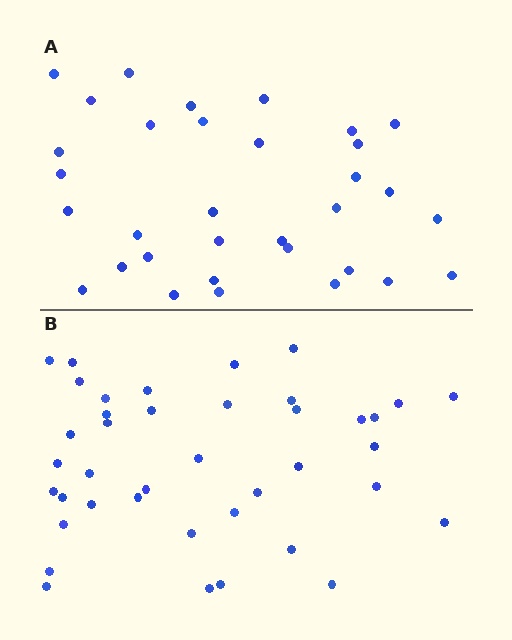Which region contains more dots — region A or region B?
Region B (the bottom region) has more dots.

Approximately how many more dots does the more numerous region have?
Region B has roughly 8 or so more dots than region A.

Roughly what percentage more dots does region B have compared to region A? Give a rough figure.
About 20% more.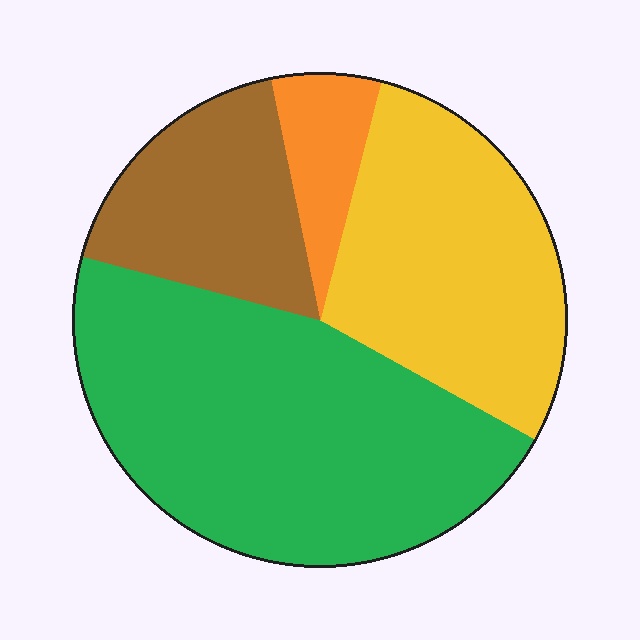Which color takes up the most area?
Green, at roughly 45%.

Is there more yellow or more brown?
Yellow.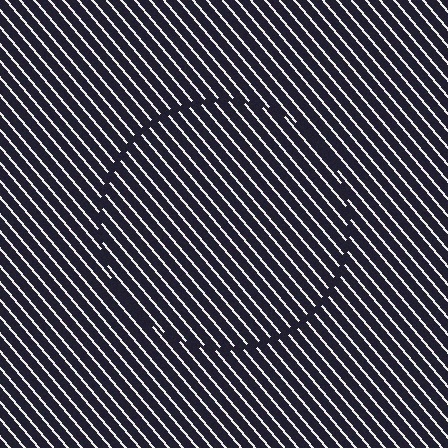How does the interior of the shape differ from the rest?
The interior of the shape contains the same grating, shifted by half a period — the contour is defined by the phase discontinuity where line-ends from the inner and outer gratings abut.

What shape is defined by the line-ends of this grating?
An illusory circle. The interior of the shape contains the same grating, shifted by half a period — the contour is defined by the phase discontinuity where line-ends from the inner and outer gratings abut.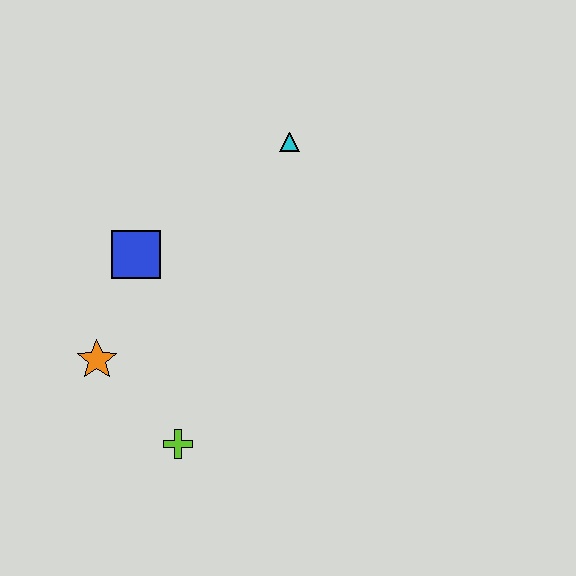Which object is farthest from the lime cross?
The cyan triangle is farthest from the lime cross.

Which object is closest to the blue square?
The orange star is closest to the blue square.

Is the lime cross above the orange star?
No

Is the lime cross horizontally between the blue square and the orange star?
No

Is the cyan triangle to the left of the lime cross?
No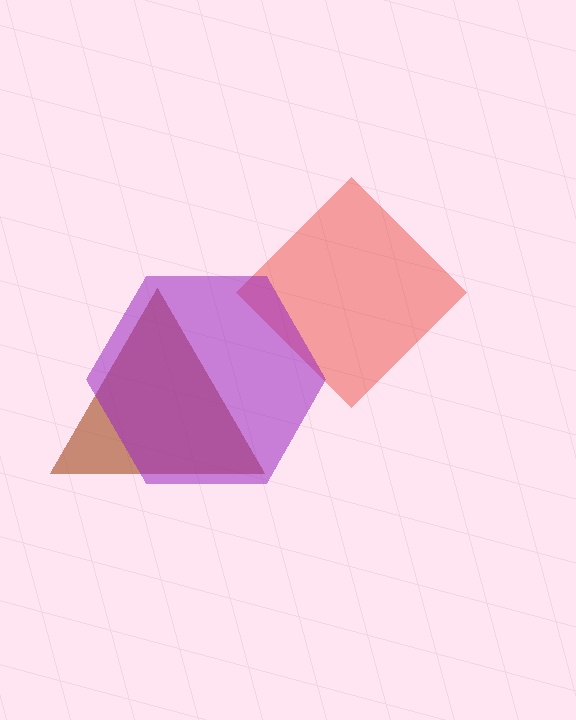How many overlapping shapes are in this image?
There are 3 overlapping shapes in the image.